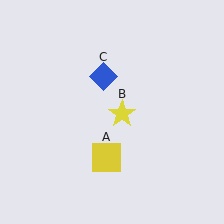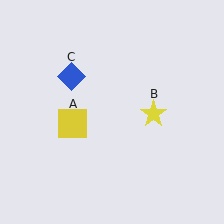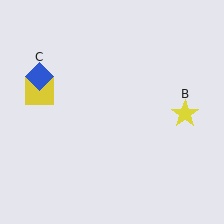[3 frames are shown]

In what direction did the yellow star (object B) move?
The yellow star (object B) moved right.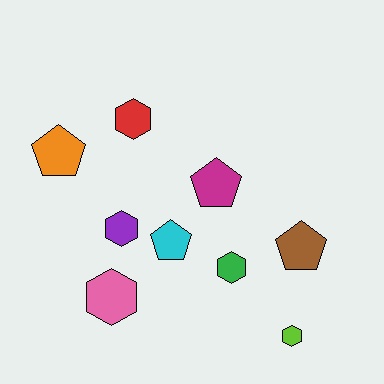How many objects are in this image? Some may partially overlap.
There are 9 objects.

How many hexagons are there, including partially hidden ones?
There are 5 hexagons.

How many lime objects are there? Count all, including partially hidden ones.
There is 1 lime object.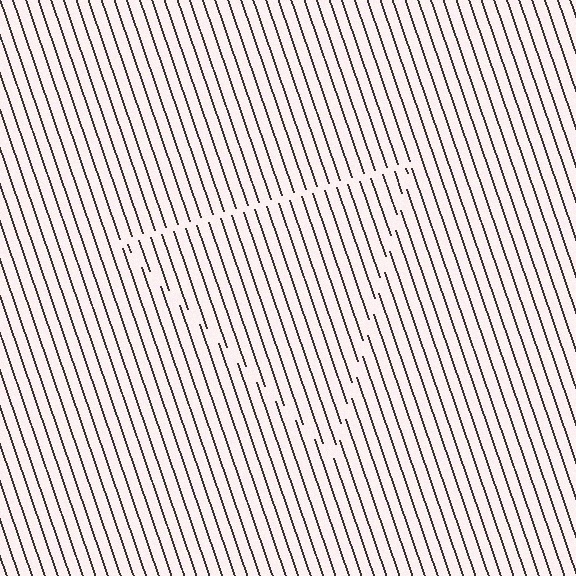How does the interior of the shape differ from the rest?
The interior of the shape contains the same grating, shifted by half a period — the contour is defined by the phase discontinuity where line-ends from the inner and outer gratings abut.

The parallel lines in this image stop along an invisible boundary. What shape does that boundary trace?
An illusory triangle. The interior of the shape contains the same grating, shifted by half a period — the contour is defined by the phase discontinuity where line-ends from the inner and outer gratings abut.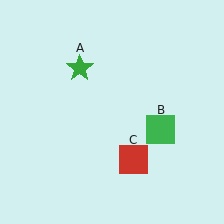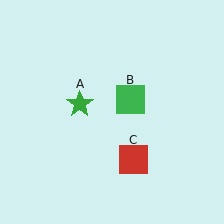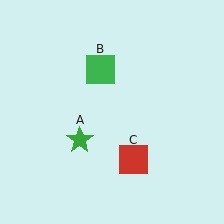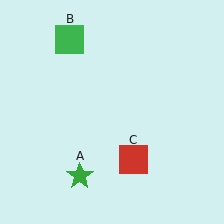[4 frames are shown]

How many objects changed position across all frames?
2 objects changed position: green star (object A), green square (object B).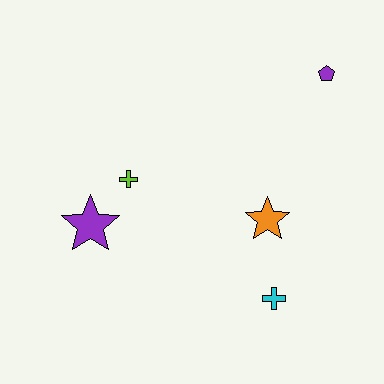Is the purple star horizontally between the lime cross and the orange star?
No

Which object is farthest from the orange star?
The purple star is farthest from the orange star.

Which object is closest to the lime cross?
The purple star is closest to the lime cross.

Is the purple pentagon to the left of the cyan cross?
No